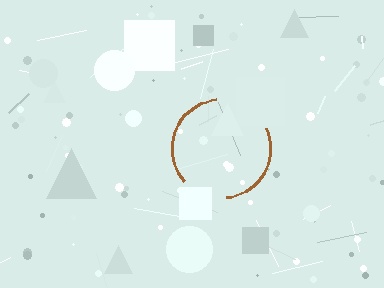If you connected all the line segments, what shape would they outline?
They would outline a circle.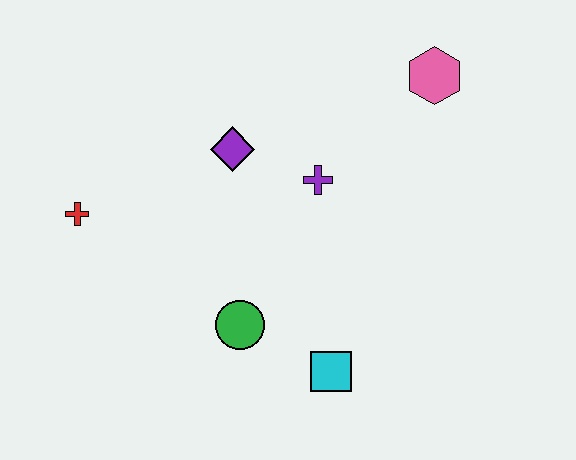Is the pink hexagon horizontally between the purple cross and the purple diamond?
No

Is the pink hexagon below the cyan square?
No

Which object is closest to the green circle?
The cyan square is closest to the green circle.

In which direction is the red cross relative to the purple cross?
The red cross is to the left of the purple cross.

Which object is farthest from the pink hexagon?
The red cross is farthest from the pink hexagon.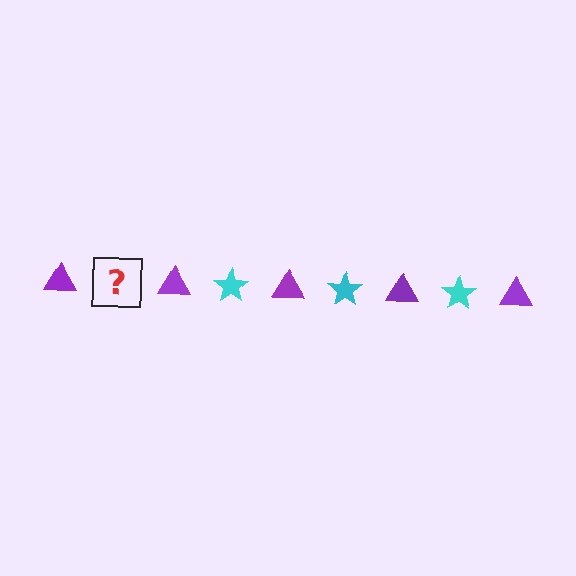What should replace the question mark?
The question mark should be replaced with a cyan star.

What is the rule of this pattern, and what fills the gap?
The rule is that the pattern alternates between purple triangle and cyan star. The gap should be filled with a cyan star.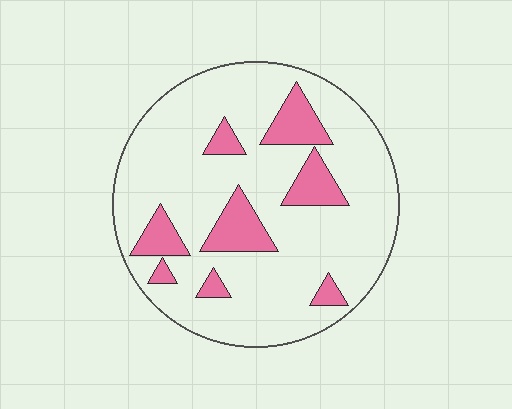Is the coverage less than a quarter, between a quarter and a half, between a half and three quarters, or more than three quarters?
Less than a quarter.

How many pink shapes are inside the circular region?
8.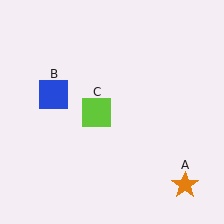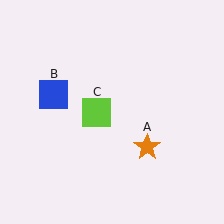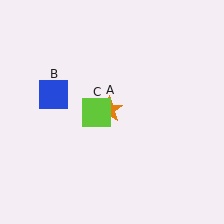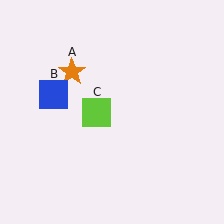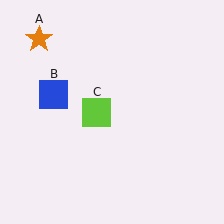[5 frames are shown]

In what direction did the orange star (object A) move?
The orange star (object A) moved up and to the left.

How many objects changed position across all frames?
1 object changed position: orange star (object A).